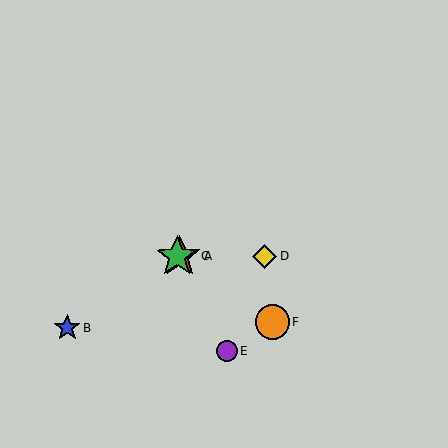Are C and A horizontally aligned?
Yes, both are at y≈256.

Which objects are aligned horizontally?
Objects A, C, D are aligned horizontally.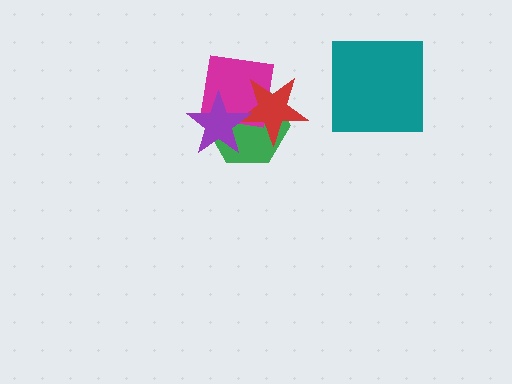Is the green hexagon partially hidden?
Yes, it is partially covered by another shape.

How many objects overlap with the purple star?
3 objects overlap with the purple star.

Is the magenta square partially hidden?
Yes, it is partially covered by another shape.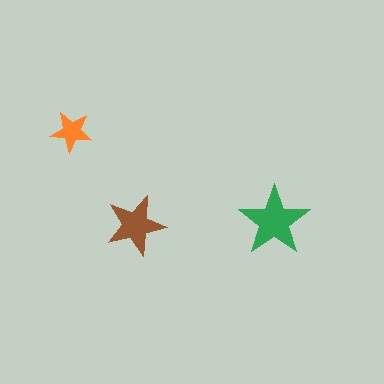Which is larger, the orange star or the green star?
The green one.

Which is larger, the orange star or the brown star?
The brown one.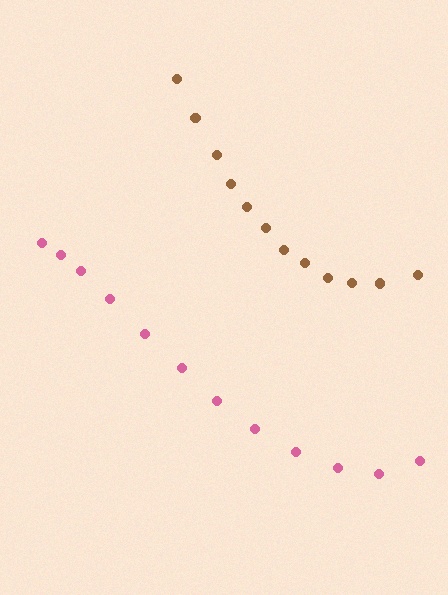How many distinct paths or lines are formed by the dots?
There are 2 distinct paths.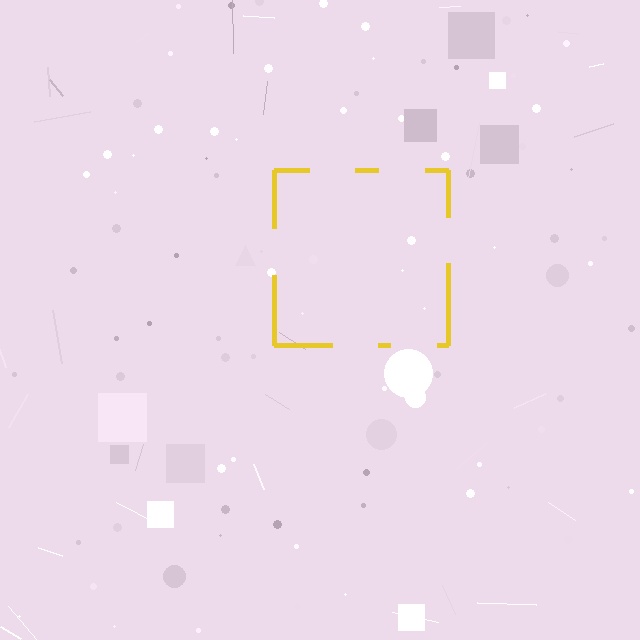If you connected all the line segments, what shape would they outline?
They would outline a square.